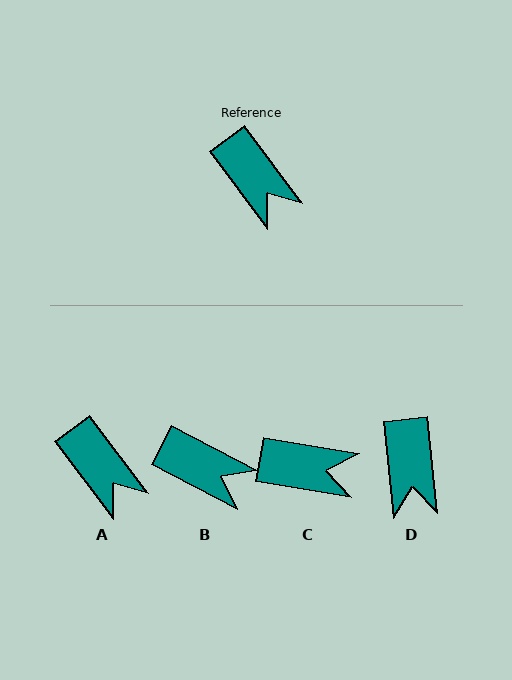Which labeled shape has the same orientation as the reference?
A.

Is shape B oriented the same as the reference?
No, it is off by about 25 degrees.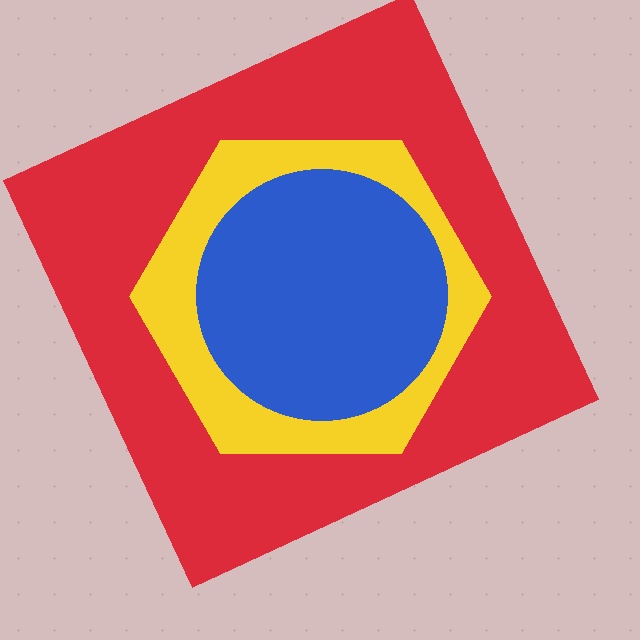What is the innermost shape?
The blue circle.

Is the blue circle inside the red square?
Yes.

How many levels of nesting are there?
3.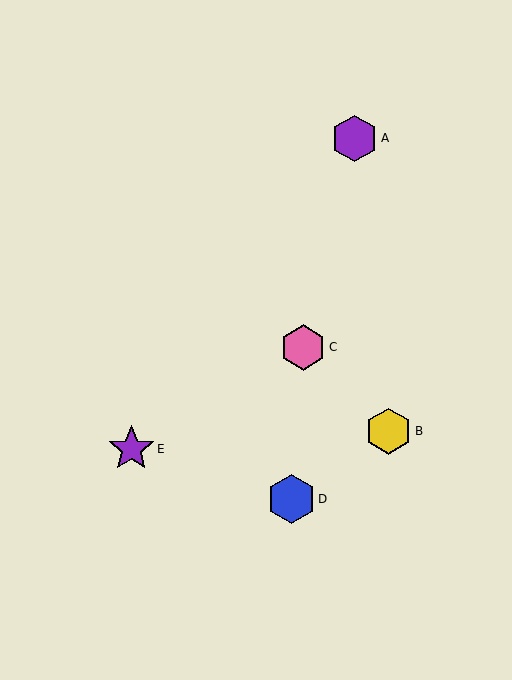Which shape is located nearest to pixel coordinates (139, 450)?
The purple star (labeled E) at (131, 449) is nearest to that location.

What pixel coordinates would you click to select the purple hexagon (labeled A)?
Click at (354, 138) to select the purple hexagon A.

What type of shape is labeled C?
Shape C is a pink hexagon.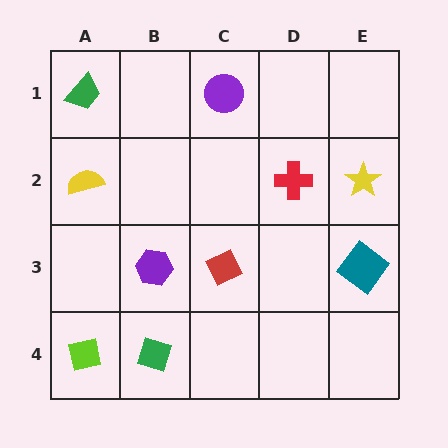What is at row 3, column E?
A teal diamond.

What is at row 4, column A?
A lime square.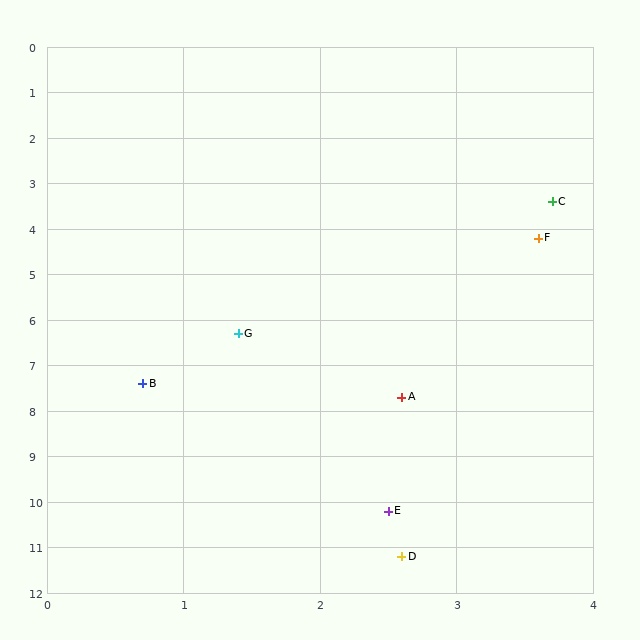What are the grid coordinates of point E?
Point E is at approximately (2.5, 10.2).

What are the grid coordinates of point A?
Point A is at approximately (2.6, 7.7).